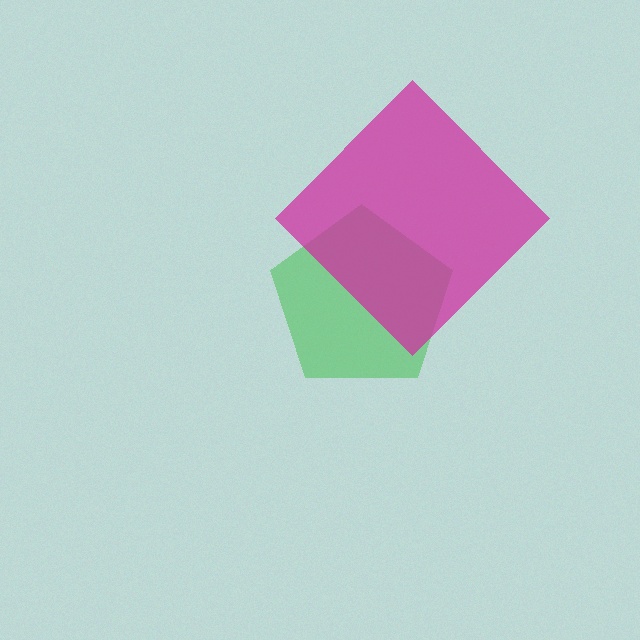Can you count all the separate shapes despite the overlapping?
Yes, there are 2 separate shapes.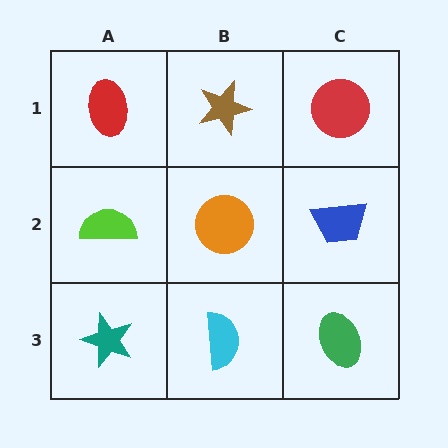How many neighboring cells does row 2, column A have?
3.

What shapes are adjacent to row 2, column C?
A red circle (row 1, column C), a green ellipse (row 3, column C), an orange circle (row 2, column B).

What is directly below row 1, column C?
A blue trapezoid.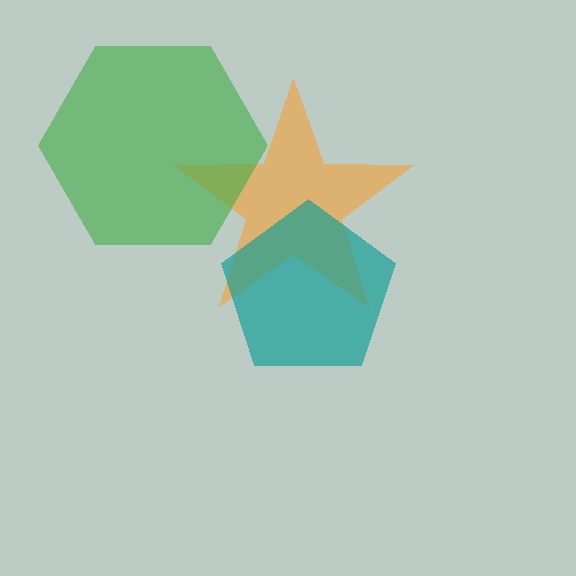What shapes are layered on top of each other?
The layered shapes are: an orange star, a green hexagon, a teal pentagon.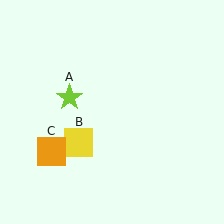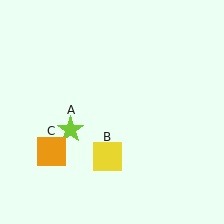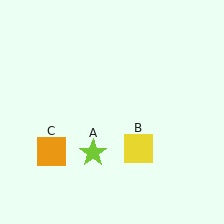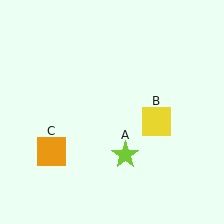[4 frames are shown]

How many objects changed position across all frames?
2 objects changed position: lime star (object A), yellow square (object B).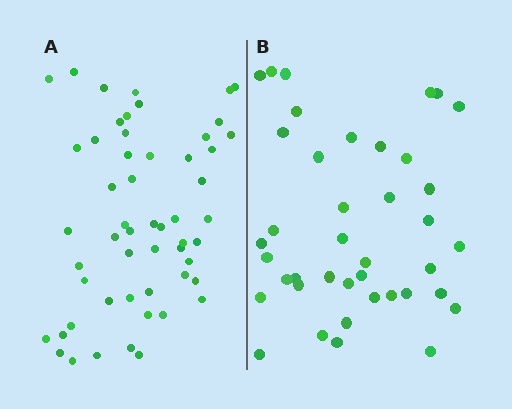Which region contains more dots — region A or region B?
Region A (the left region) has more dots.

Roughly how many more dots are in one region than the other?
Region A has approximately 15 more dots than region B.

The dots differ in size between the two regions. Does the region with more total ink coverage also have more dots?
No. Region B has more total ink coverage because its dots are larger, but region A actually contains more individual dots. Total area can be misleading — the number of items is what matters here.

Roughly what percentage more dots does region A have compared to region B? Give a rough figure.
About 35% more.